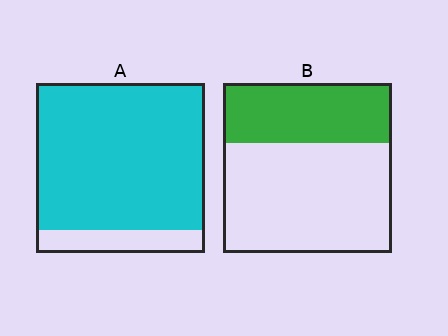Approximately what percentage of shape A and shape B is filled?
A is approximately 85% and B is approximately 35%.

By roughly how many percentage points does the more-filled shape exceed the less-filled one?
By roughly 50 percentage points (A over B).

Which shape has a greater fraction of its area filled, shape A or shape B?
Shape A.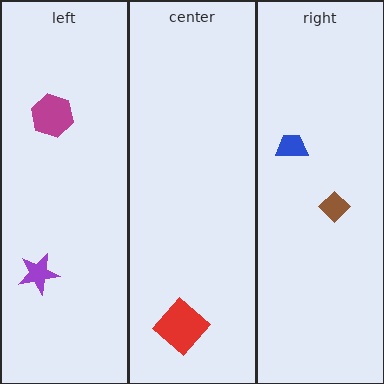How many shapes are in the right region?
2.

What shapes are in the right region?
The blue trapezoid, the brown diamond.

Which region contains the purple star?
The left region.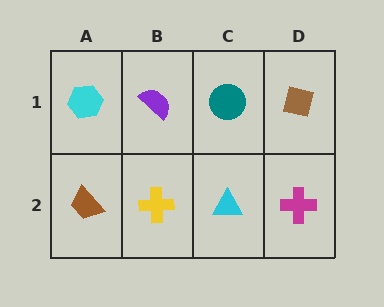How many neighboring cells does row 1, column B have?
3.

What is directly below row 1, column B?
A yellow cross.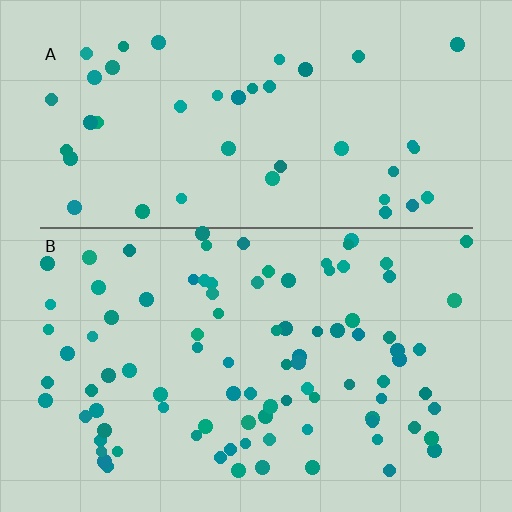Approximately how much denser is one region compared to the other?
Approximately 2.1× — region B over region A.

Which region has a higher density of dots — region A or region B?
B (the bottom).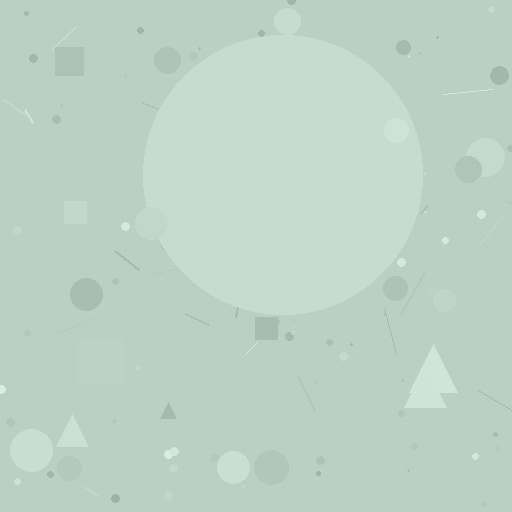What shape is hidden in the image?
A circle is hidden in the image.